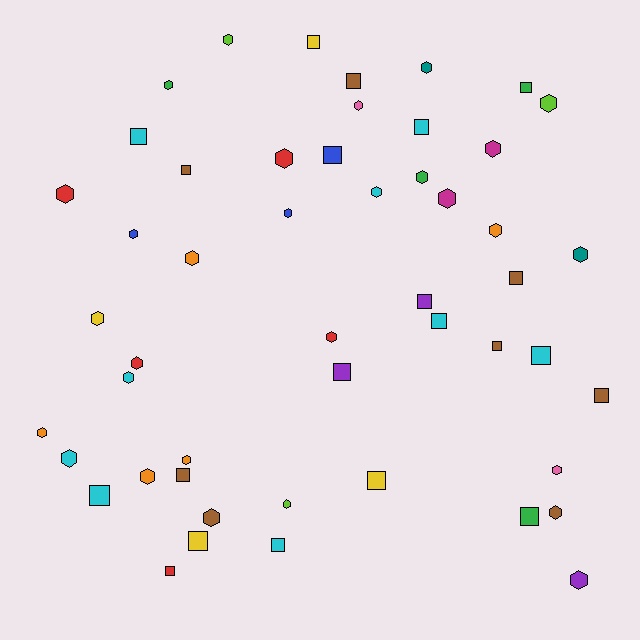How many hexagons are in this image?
There are 29 hexagons.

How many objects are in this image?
There are 50 objects.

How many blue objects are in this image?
There are 3 blue objects.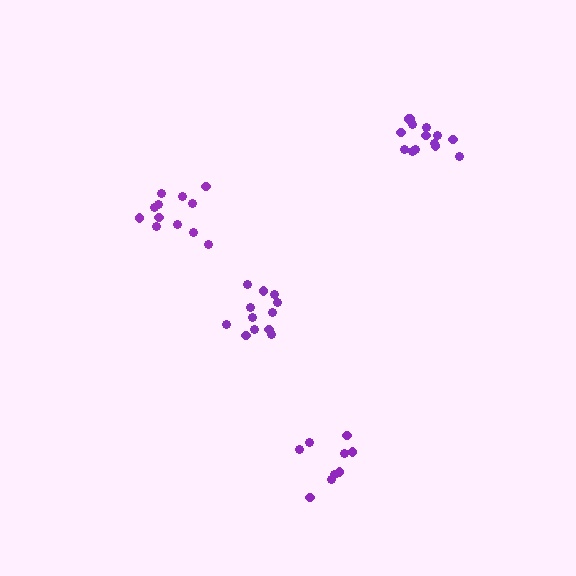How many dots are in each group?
Group 1: 9 dots, Group 2: 14 dots, Group 3: 12 dots, Group 4: 12 dots (47 total).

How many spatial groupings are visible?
There are 4 spatial groupings.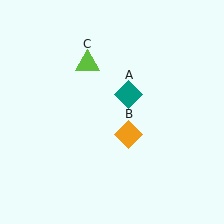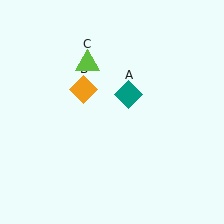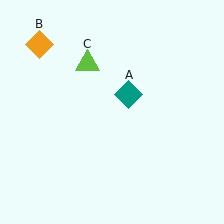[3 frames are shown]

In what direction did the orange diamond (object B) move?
The orange diamond (object B) moved up and to the left.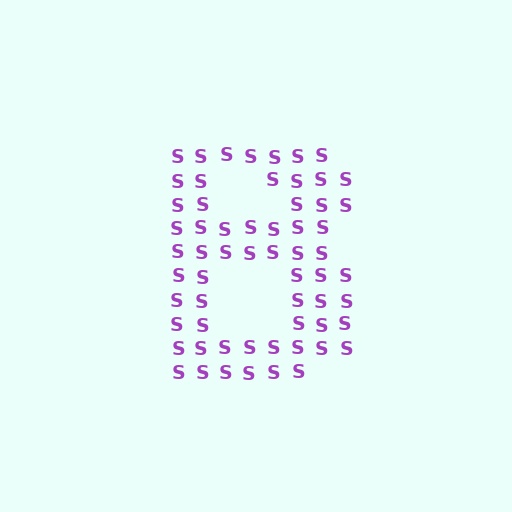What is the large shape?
The large shape is the letter B.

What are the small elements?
The small elements are letter S's.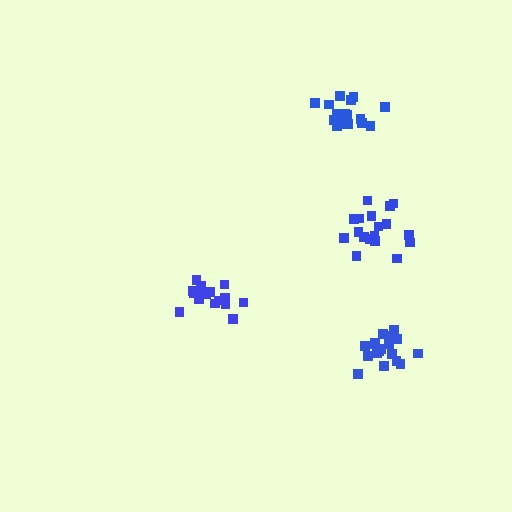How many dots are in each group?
Group 1: 18 dots, Group 2: 17 dots, Group 3: 17 dots, Group 4: 19 dots (71 total).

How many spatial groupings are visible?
There are 4 spatial groupings.